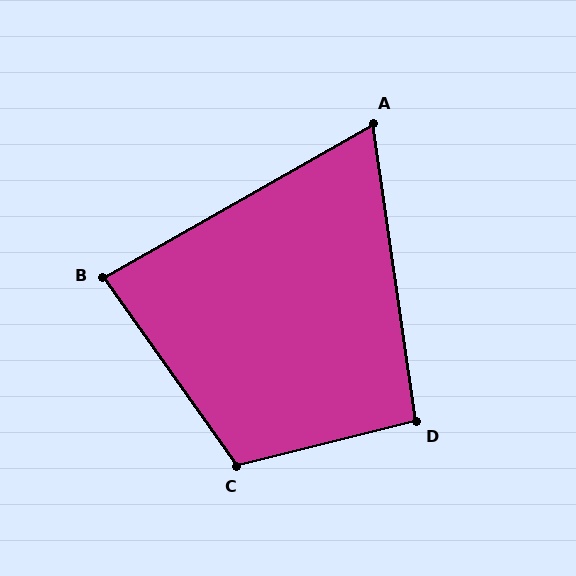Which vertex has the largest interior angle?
C, at approximately 111 degrees.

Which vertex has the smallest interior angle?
A, at approximately 69 degrees.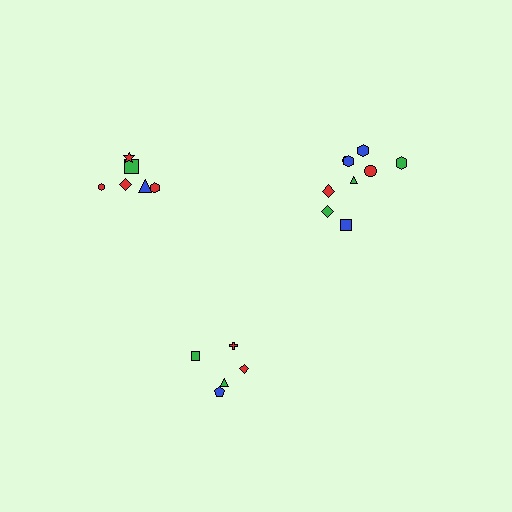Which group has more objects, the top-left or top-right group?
The top-right group.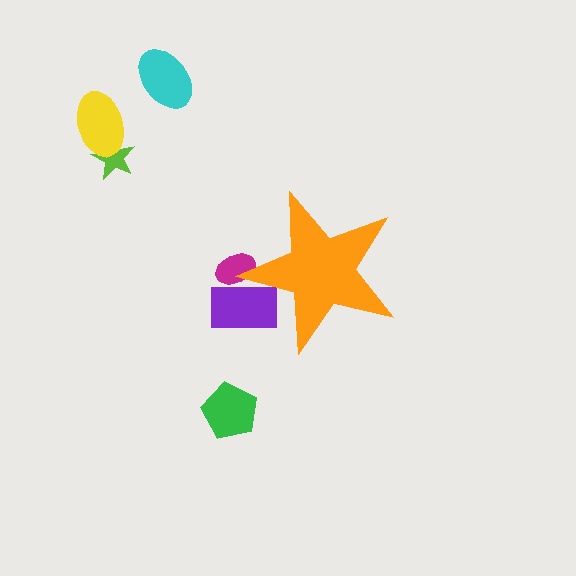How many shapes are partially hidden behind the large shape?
2 shapes are partially hidden.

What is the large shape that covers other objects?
An orange star.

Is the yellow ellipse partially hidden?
No, the yellow ellipse is fully visible.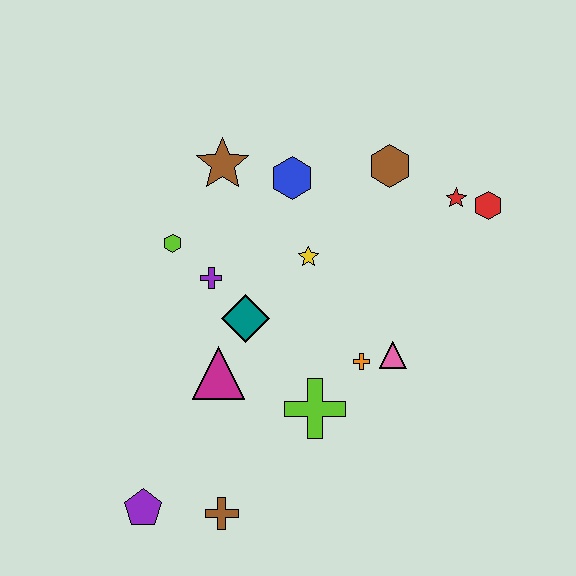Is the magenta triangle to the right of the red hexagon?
No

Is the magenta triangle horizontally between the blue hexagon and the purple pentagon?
Yes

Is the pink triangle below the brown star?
Yes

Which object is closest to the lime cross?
The orange cross is closest to the lime cross.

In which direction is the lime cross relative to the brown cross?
The lime cross is above the brown cross.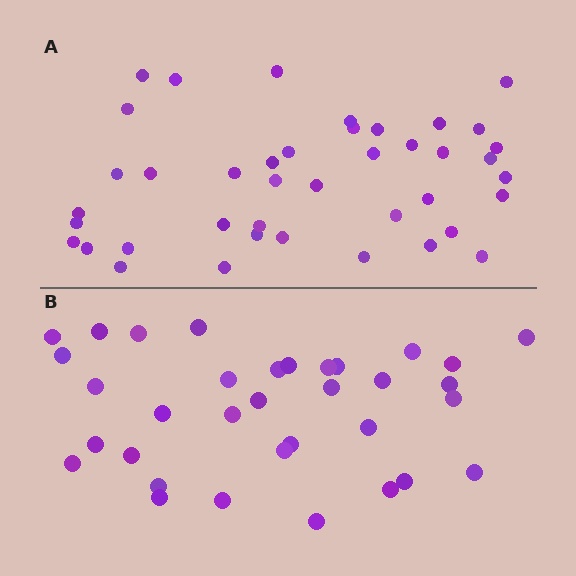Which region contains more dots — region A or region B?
Region A (the top region) has more dots.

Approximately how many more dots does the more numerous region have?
Region A has roughly 8 or so more dots than region B.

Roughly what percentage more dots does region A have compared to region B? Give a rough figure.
About 20% more.